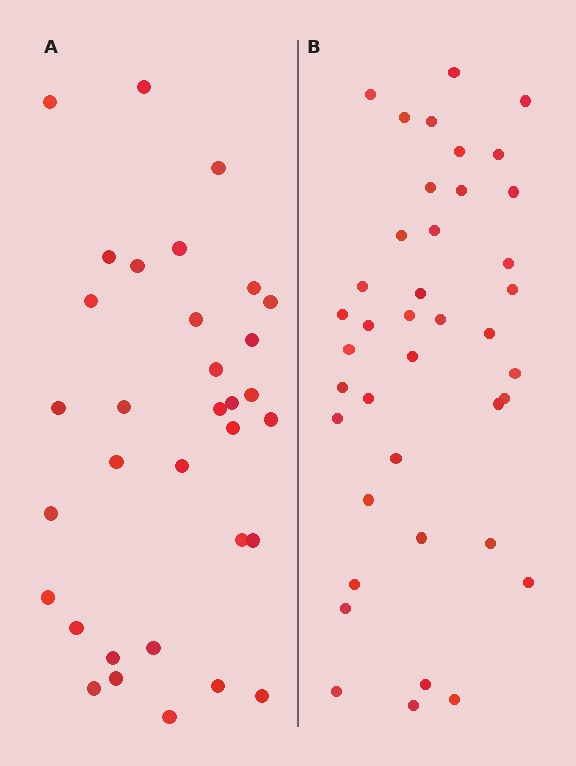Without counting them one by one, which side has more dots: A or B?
Region B (the right region) has more dots.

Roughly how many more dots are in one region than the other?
Region B has roughly 8 or so more dots than region A.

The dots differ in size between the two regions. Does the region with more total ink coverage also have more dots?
No. Region A has more total ink coverage because its dots are larger, but region B actually contains more individual dots. Total area can be misleading — the number of items is what matters here.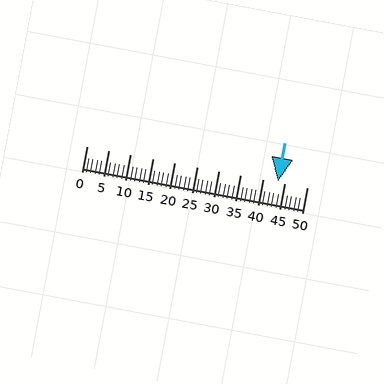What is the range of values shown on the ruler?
The ruler shows values from 0 to 50.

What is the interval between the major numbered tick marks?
The major tick marks are spaced 5 units apart.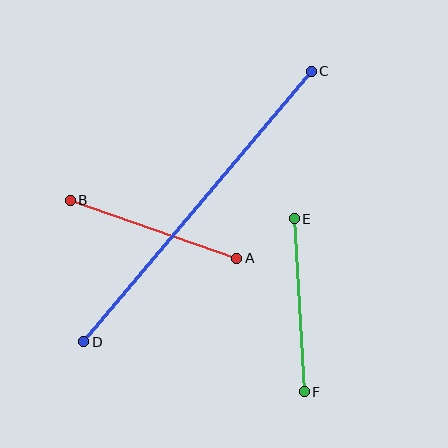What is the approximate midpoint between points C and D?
The midpoint is at approximately (197, 207) pixels.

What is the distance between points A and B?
The distance is approximately 176 pixels.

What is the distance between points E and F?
The distance is approximately 173 pixels.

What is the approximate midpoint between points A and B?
The midpoint is at approximately (154, 229) pixels.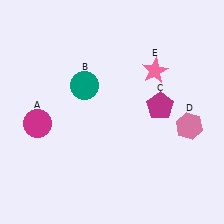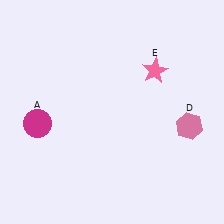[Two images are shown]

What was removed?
The magenta pentagon (C), the teal circle (B) were removed in Image 2.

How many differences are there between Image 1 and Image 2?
There are 2 differences between the two images.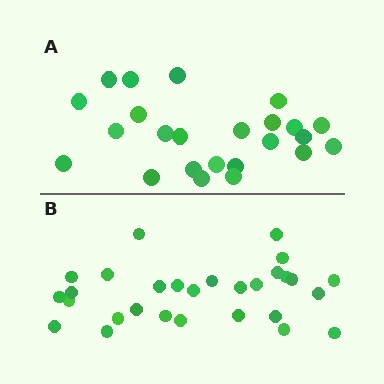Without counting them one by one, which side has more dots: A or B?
Region B (the bottom region) has more dots.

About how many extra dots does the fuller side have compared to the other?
Region B has about 5 more dots than region A.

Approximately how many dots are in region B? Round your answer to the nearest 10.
About 30 dots. (The exact count is 29, which rounds to 30.)